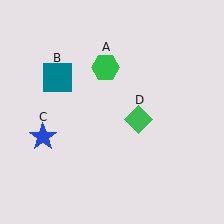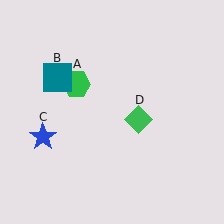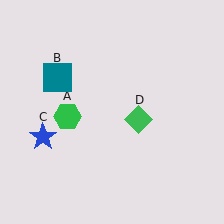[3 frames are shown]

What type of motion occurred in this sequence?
The green hexagon (object A) rotated counterclockwise around the center of the scene.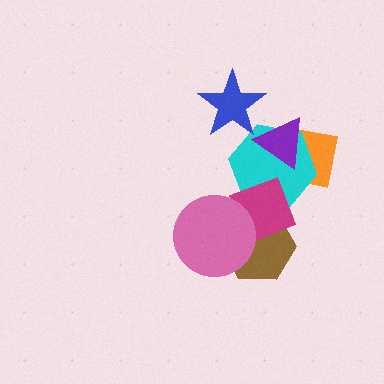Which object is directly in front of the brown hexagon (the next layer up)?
The magenta diamond is directly in front of the brown hexagon.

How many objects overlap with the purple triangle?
2 objects overlap with the purple triangle.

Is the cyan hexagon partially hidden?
Yes, it is partially covered by another shape.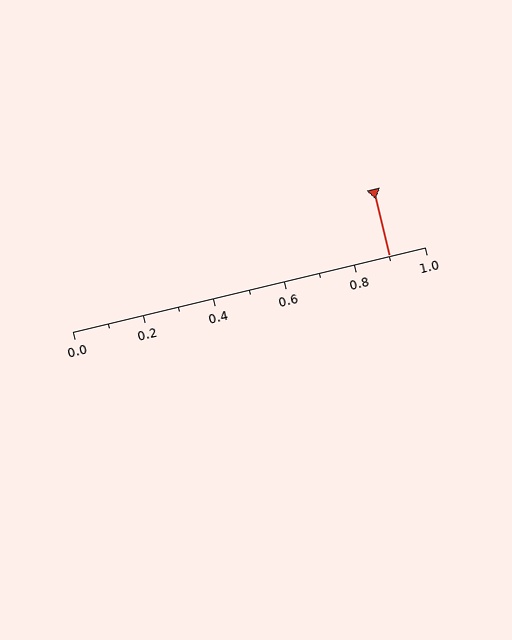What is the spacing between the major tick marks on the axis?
The major ticks are spaced 0.2 apart.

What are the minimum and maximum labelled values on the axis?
The axis runs from 0.0 to 1.0.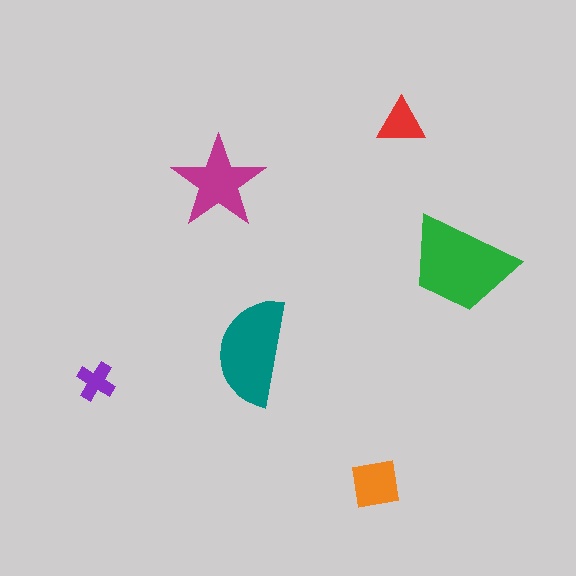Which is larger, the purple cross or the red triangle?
The red triangle.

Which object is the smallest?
The purple cross.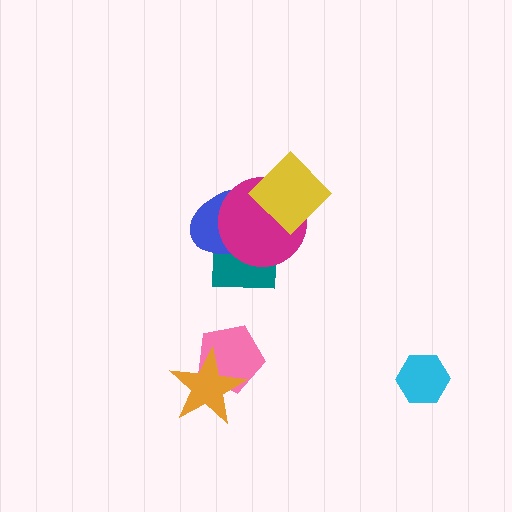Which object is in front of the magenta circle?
The yellow diamond is in front of the magenta circle.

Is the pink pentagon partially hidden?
Yes, it is partially covered by another shape.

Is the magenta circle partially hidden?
Yes, it is partially covered by another shape.